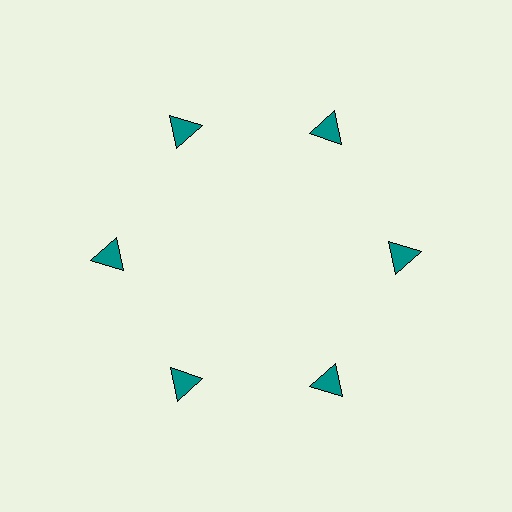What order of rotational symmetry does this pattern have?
This pattern has 6-fold rotational symmetry.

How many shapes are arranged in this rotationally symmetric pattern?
There are 6 shapes, arranged in 6 groups of 1.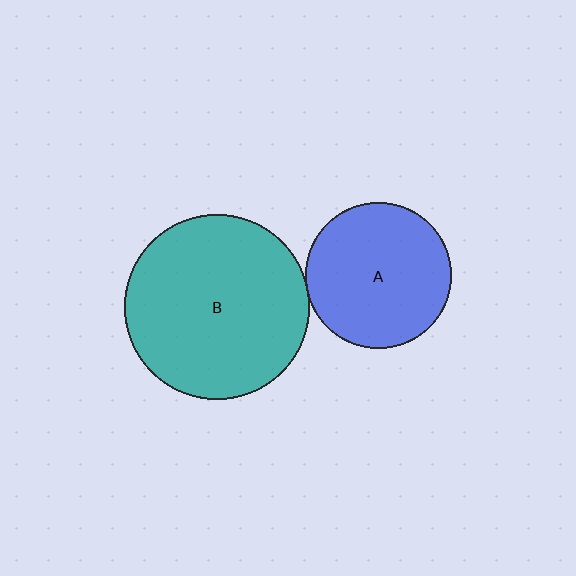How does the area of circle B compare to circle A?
Approximately 1.6 times.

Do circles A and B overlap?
Yes.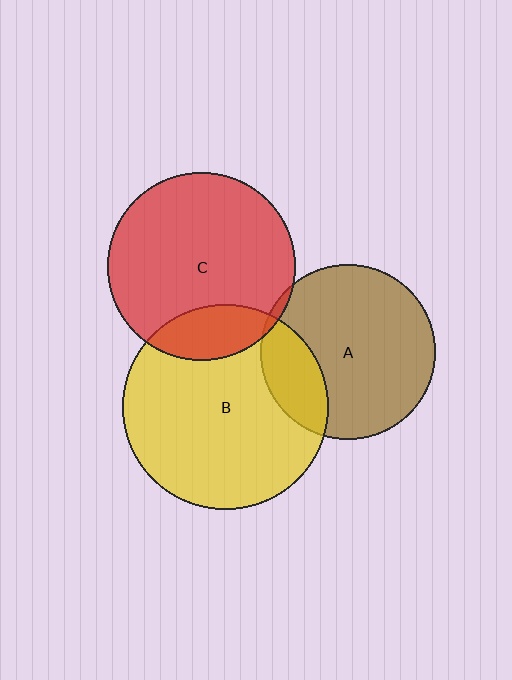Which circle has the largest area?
Circle B (yellow).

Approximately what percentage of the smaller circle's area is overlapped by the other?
Approximately 20%.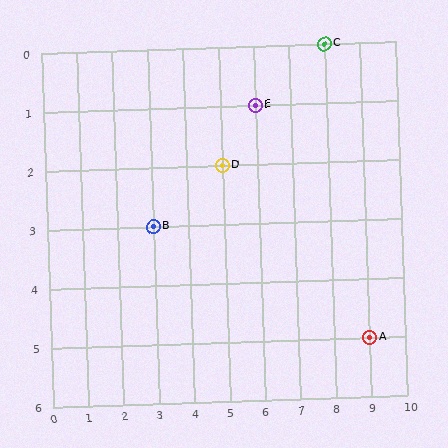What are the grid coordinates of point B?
Point B is at grid coordinates (3, 3).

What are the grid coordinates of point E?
Point E is at grid coordinates (6, 1).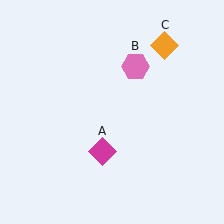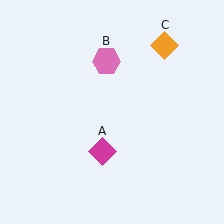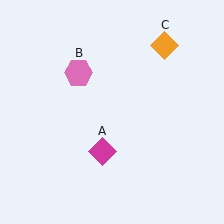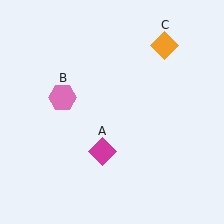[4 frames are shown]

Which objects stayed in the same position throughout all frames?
Magenta diamond (object A) and orange diamond (object C) remained stationary.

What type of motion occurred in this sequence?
The pink hexagon (object B) rotated counterclockwise around the center of the scene.